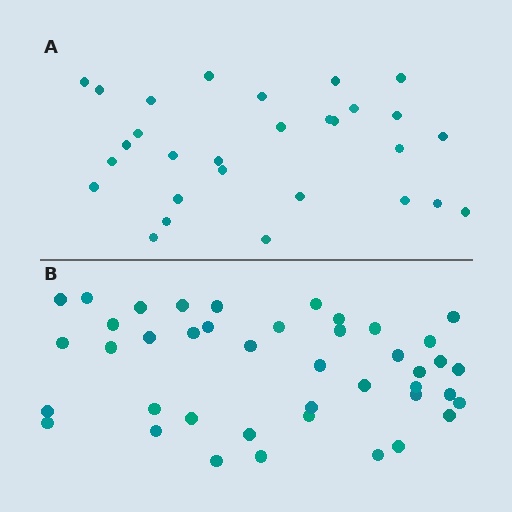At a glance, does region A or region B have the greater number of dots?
Region B (the bottom region) has more dots.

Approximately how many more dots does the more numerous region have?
Region B has approximately 15 more dots than region A.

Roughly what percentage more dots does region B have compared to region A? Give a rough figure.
About 45% more.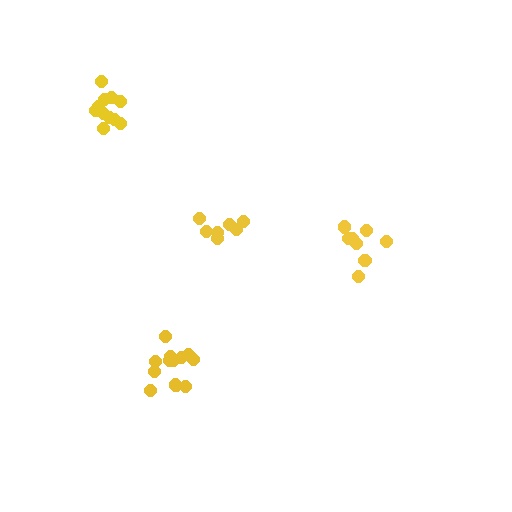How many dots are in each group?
Group 1: 8 dots, Group 2: 7 dots, Group 3: 11 dots, Group 4: 13 dots (39 total).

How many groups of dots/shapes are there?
There are 4 groups.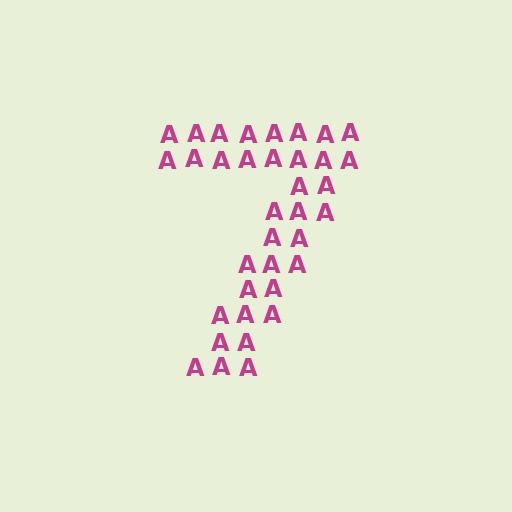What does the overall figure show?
The overall figure shows the digit 7.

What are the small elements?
The small elements are letter A's.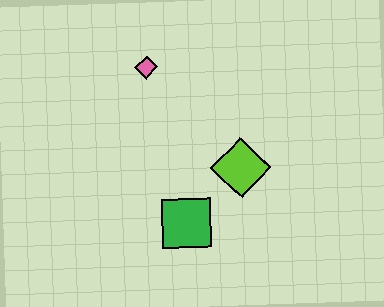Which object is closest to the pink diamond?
The lime diamond is closest to the pink diamond.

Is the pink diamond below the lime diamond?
No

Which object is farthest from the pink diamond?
The green square is farthest from the pink diamond.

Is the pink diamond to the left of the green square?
Yes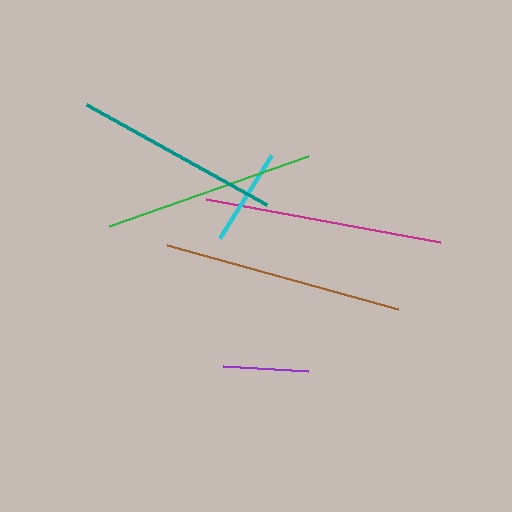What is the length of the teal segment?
The teal segment is approximately 205 pixels long.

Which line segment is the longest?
The brown line is the longest at approximately 240 pixels.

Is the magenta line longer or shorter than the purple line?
The magenta line is longer than the purple line.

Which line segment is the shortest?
The purple line is the shortest at approximately 85 pixels.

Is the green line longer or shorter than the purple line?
The green line is longer than the purple line.